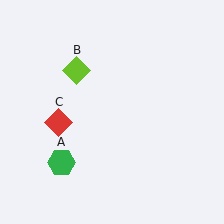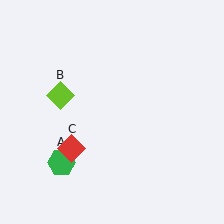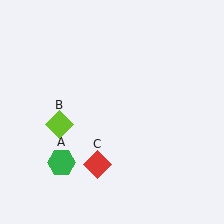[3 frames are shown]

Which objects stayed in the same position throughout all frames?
Green hexagon (object A) remained stationary.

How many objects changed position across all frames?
2 objects changed position: lime diamond (object B), red diamond (object C).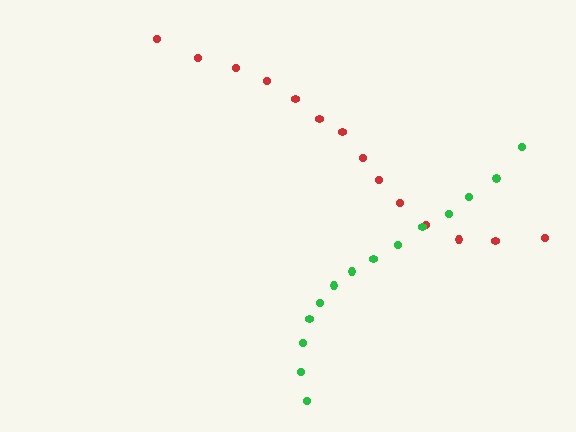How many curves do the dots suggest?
There are 2 distinct paths.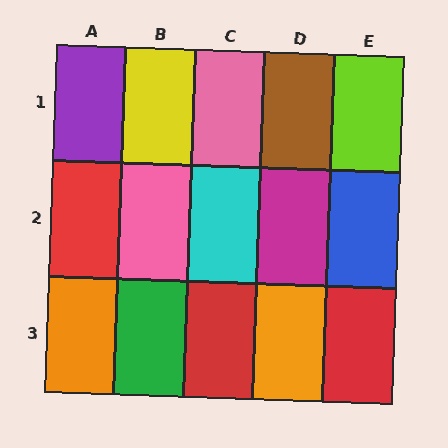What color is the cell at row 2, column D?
Magenta.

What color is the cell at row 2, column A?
Red.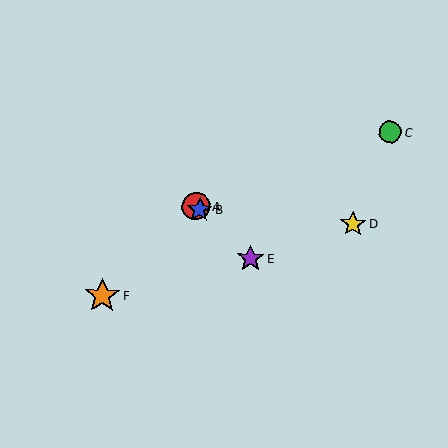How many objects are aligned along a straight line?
3 objects (A, B, E) are aligned along a straight line.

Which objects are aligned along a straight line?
Objects A, B, E are aligned along a straight line.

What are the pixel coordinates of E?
Object E is at (250, 258).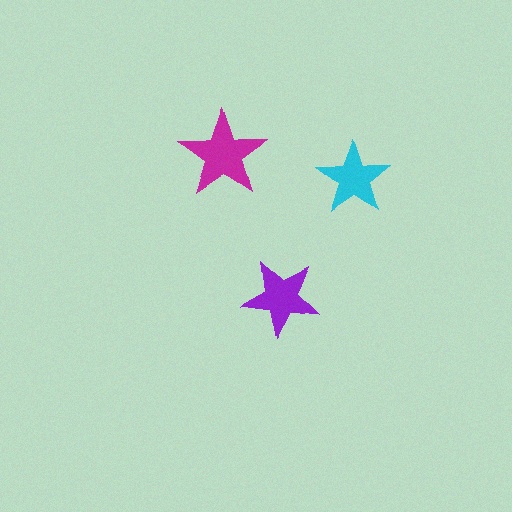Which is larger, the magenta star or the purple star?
The magenta one.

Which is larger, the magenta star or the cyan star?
The magenta one.